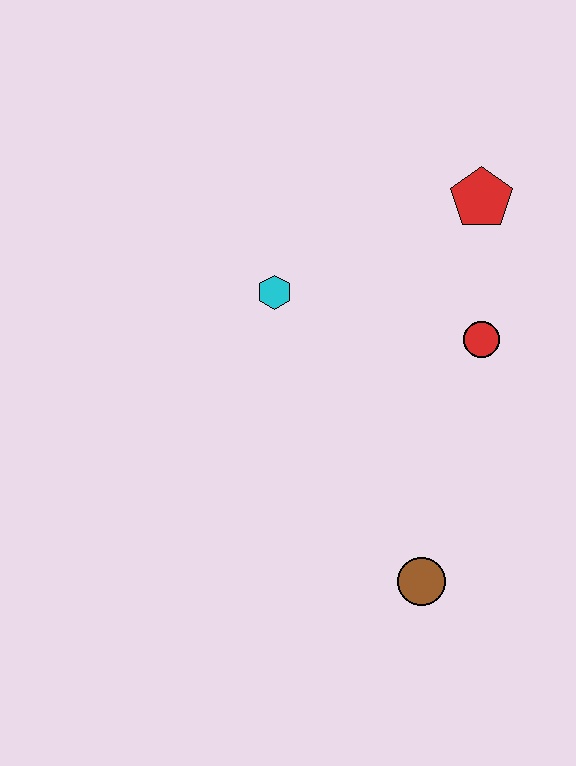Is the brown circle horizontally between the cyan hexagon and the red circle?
Yes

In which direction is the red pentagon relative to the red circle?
The red pentagon is above the red circle.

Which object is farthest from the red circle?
The brown circle is farthest from the red circle.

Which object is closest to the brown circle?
The red circle is closest to the brown circle.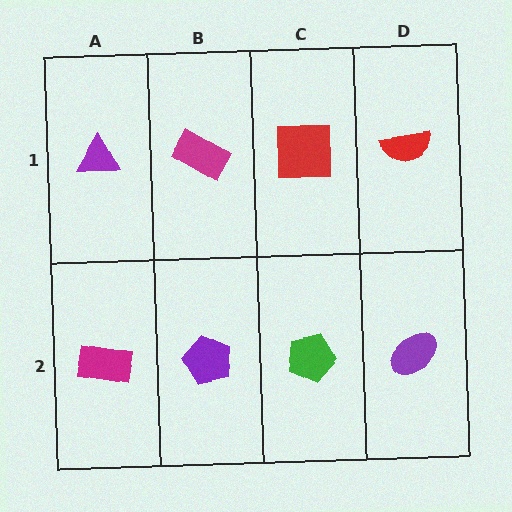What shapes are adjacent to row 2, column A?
A purple triangle (row 1, column A), a purple pentagon (row 2, column B).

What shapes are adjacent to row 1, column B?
A purple pentagon (row 2, column B), a purple triangle (row 1, column A), a red square (row 1, column C).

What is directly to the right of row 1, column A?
A magenta rectangle.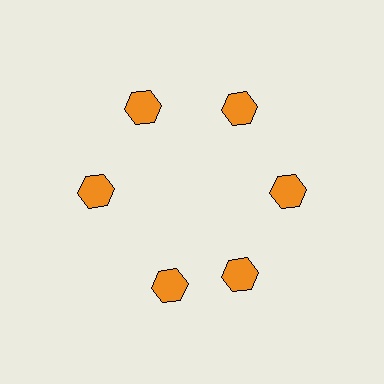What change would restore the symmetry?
The symmetry would be restored by rotating it back into even spacing with its neighbors so that all 6 hexagons sit at equal angles and equal distance from the center.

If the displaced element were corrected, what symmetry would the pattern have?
It would have 6-fold rotational symmetry — the pattern would map onto itself every 60 degrees.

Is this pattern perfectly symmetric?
No. The 6 orange hexagons are arranged in a ring, but one element near the 7 o'clock position is rotated out of alignment along the ring, breaking the 6-fold rotational symmetry.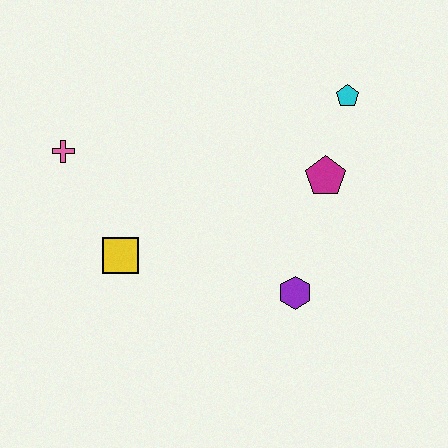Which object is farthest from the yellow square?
The cyan pentagon is farthest from the yellow square.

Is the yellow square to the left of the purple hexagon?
Yes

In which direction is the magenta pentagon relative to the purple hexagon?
The magenta pentagon is above the purple hexagon.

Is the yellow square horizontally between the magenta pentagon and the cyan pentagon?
No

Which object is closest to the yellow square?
The pink cross is closest to the yellow square.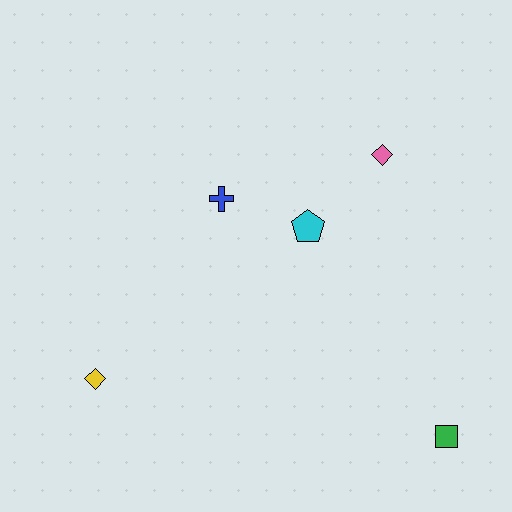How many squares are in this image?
There is 1 square.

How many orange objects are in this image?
There are no orange objects.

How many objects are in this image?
There are 5 objects.